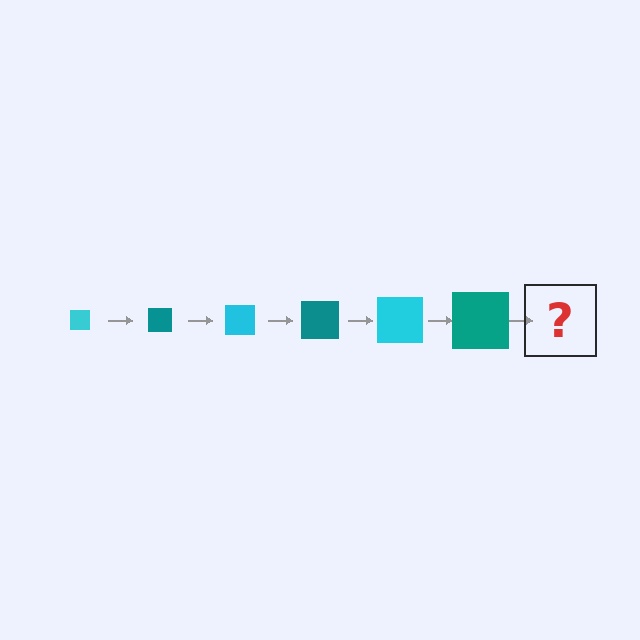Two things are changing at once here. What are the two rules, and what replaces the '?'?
The two rules are that the square grows larger each step and the color cycles through cyan and teal. The '?' should be a cyan square, larger than the previous one.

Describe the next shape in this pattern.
It should be a cyan square, larger than the previous one.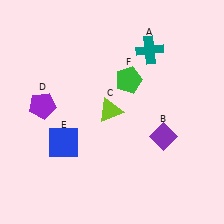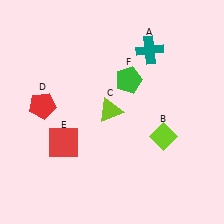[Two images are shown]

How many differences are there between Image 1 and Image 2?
There are 3 differences between the two images.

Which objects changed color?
B changed from purple to lime. D changed from purple to red. E changed from blue to red.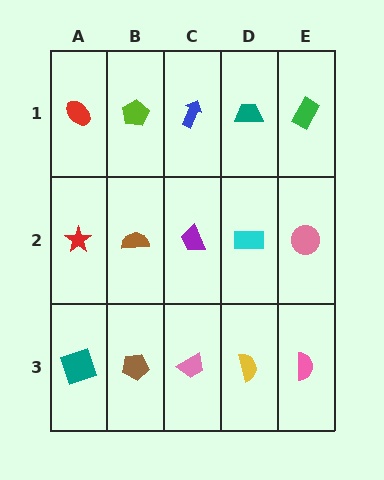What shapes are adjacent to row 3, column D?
A cyan rectangle (row 2, column D), a pink trapezoid (row 3, column C), a pink semicircle (row 3, column E).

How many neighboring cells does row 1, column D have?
3.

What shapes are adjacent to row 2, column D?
A teal trapezoid (row 1, column D), a yellow semicircle (row 3, column D), a purple trapezoid (row 2, column C), a pink circle (row 2, column E).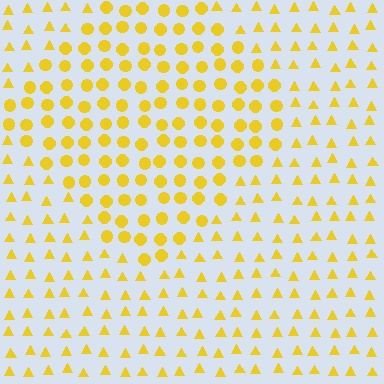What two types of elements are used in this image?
The image uses circles inside the diamond region and triangles outside it.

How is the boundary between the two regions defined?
The boundary is defined by a change in element shape: circles inside vs. triangles outside. All elements share the same color and spacing.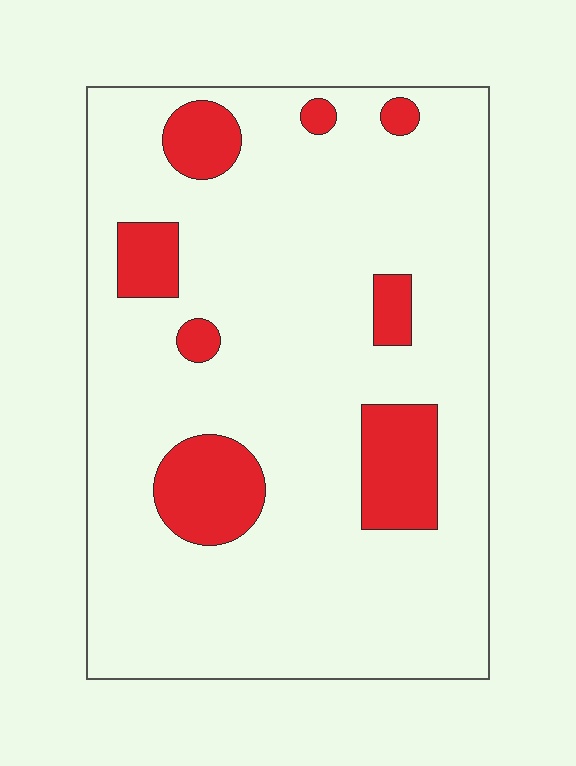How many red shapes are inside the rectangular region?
8.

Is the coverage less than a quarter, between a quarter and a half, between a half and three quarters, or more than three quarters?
Less than a quarter.